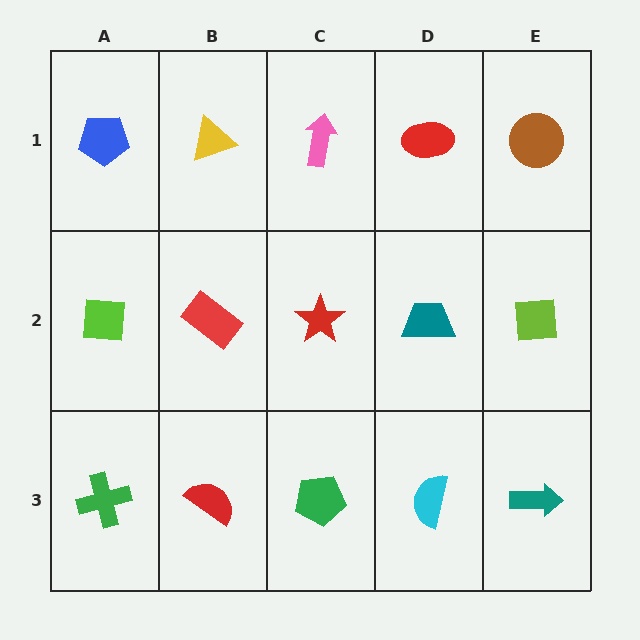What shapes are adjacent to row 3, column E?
A lime square (row 2, column E), a cyan semicircle (row 3, column D).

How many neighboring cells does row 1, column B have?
3.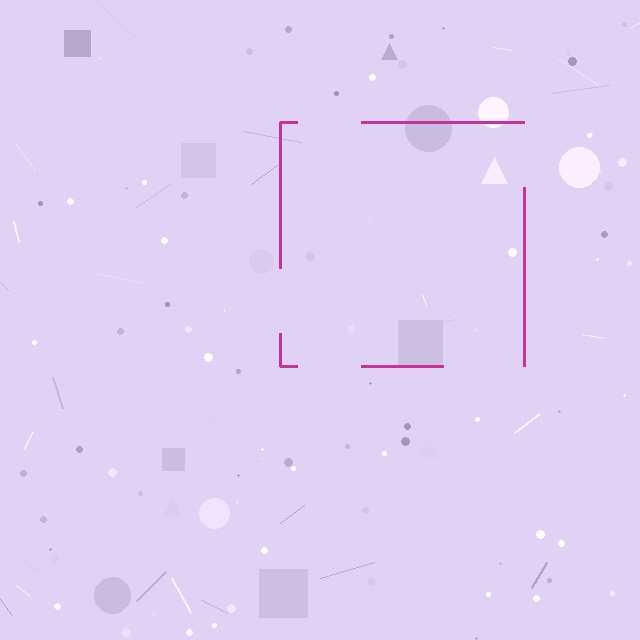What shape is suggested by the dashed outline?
The dashed outline suggests a square.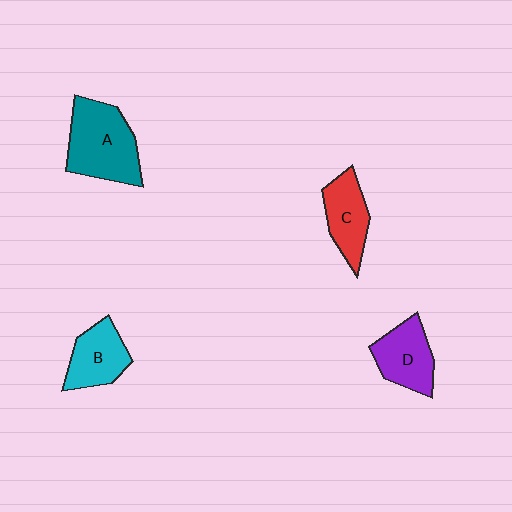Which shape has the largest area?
Shape A (teal).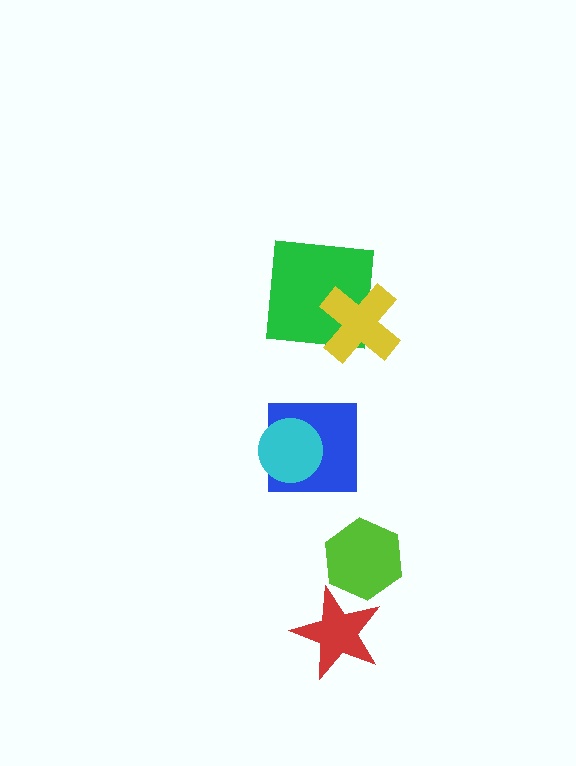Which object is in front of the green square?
The yellow cross is in front of the green square.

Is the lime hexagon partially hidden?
Yes, it is partially covered by another shape.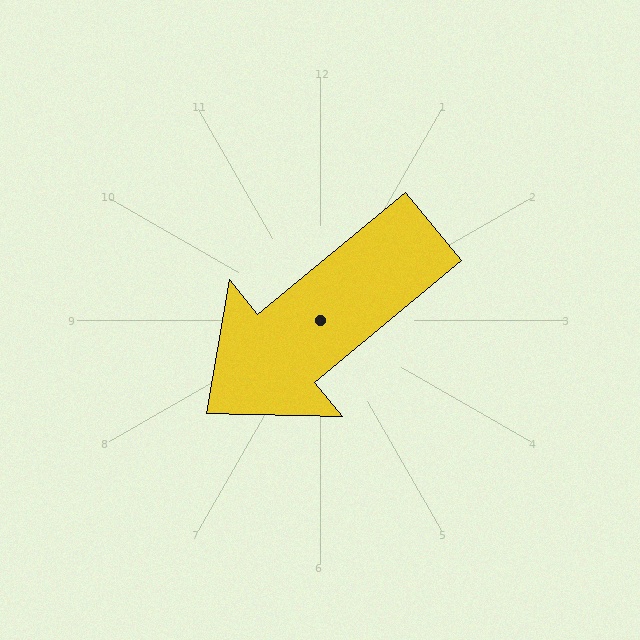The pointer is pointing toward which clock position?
Roughly 8 o'clock.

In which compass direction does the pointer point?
Southwest.